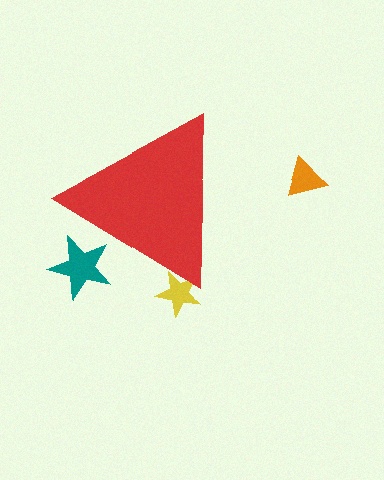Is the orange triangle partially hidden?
No, the orange triangle is fully visible.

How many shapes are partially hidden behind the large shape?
2 shapes are partially hidden.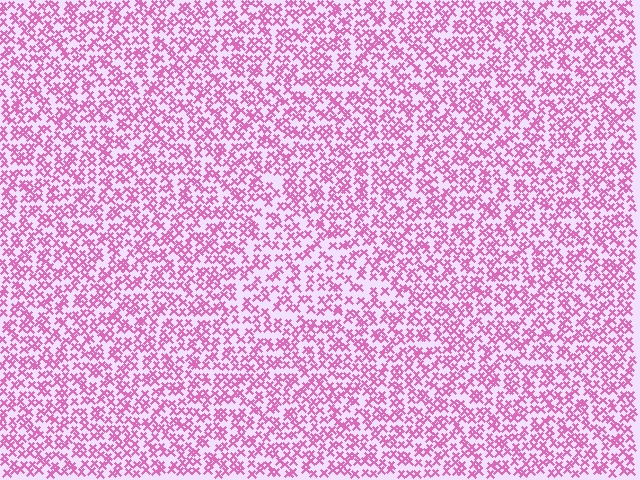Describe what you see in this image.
The image contains small pink elements arranged at two different densities. A triangle-shaped region is visible where the elements are less densely packed than the surrounding area.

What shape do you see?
I see a triangle.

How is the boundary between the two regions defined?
The boundary is defined by a change in element density (approximately 1.4x ratio). All elements are the same color, size, and shape.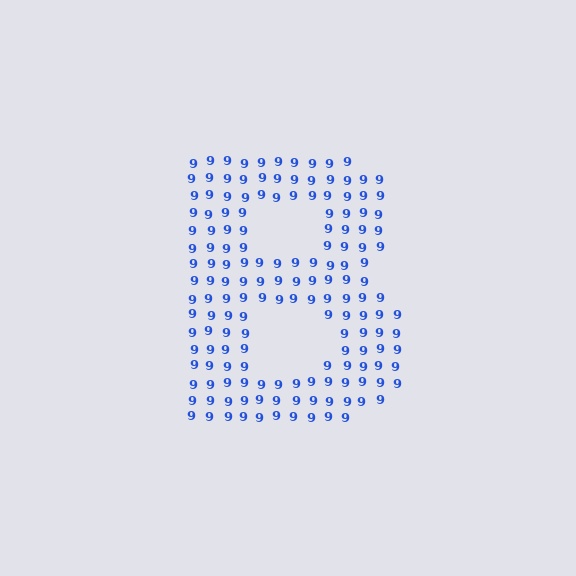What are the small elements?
The small elements are digit 9's.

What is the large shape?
The large shape is the letter B.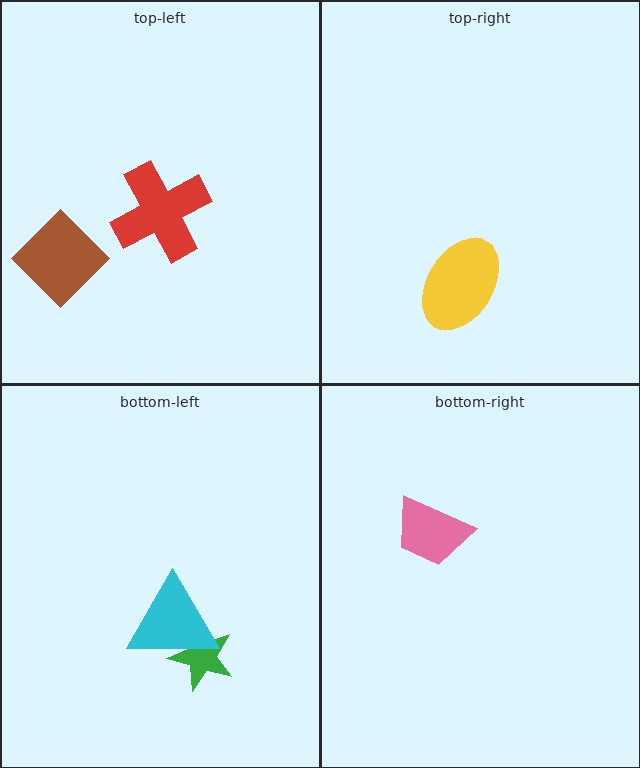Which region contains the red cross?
The top-left region.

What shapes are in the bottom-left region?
The green star, the cyan triangle.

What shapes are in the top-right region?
The yellow ellipse.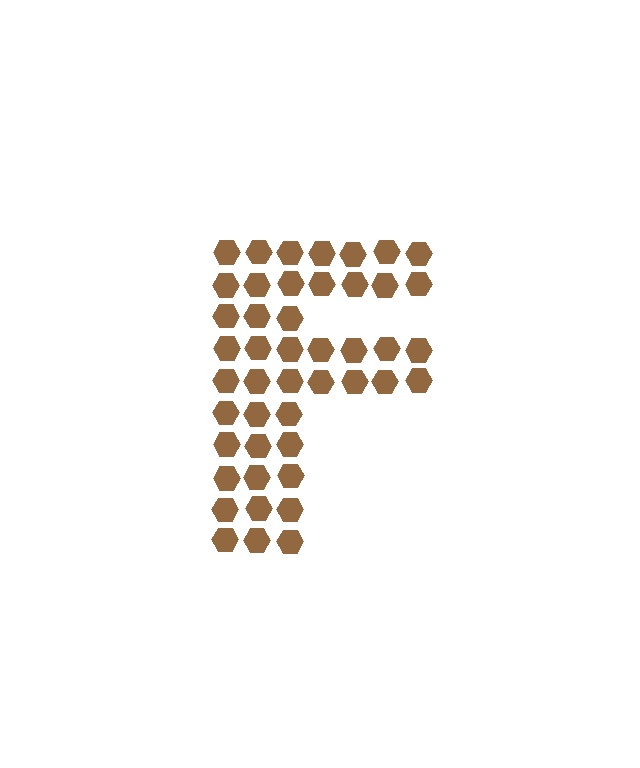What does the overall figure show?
The overall figure shows the letter F.